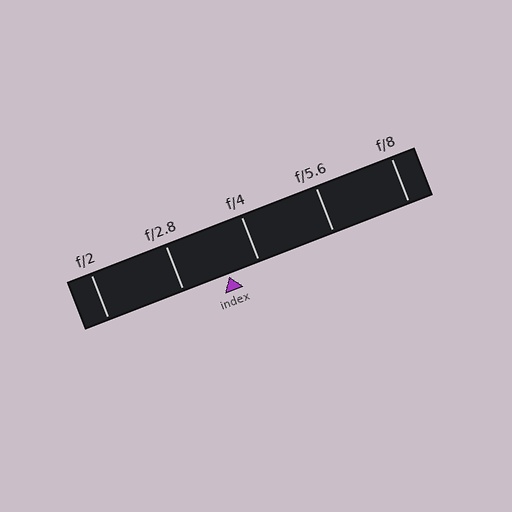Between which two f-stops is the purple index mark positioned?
The index mark is between f/2.8 and f/4.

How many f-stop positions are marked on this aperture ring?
There are 5 f-stop positions marked.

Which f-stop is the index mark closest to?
The index mark is closest to f/4.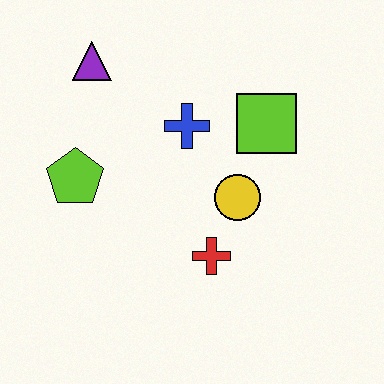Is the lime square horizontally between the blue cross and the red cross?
No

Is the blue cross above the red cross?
Yes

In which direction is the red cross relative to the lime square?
The red cross is below the lime square.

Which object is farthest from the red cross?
The purple triangle is farthest from the red cross.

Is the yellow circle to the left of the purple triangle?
No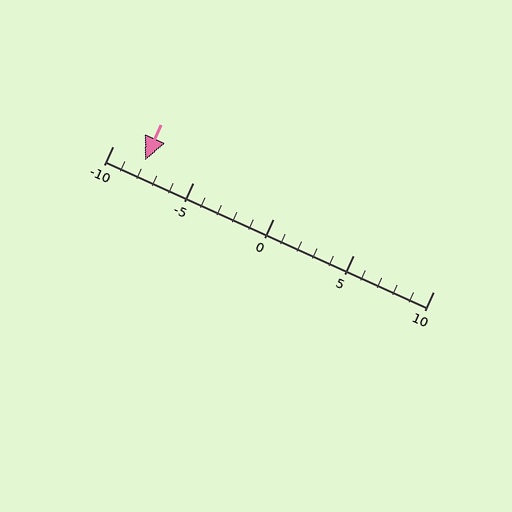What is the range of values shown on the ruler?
The ruler shows values from -10 to 10.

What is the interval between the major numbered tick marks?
The major tick marks are spaced 5 units apart.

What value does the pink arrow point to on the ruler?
The pink arrow points to approximately -8.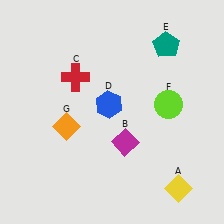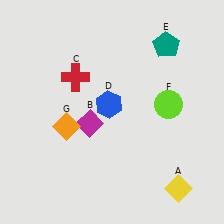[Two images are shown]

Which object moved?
The magenta diamond (B) moved left.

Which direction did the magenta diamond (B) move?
The magenta diamond (B) moved left.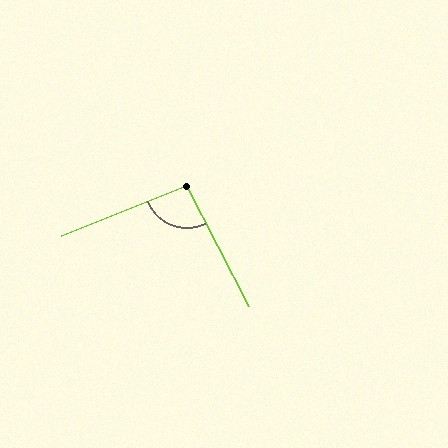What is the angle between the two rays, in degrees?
Approximately 95 degrees.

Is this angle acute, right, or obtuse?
It is obtuse.